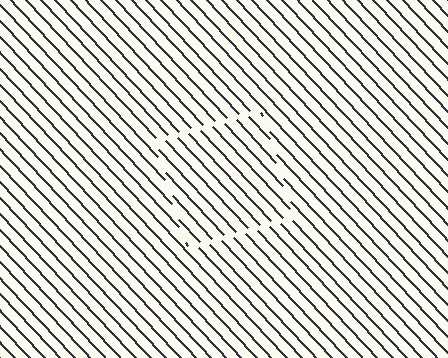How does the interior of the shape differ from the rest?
The interior of the shape contains the same grating, shifted by half a period — the contour is defined by the phase discontinuity where line-ends from the inner and outer gratings abut.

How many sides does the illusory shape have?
4 sides — the line-ends trace a square.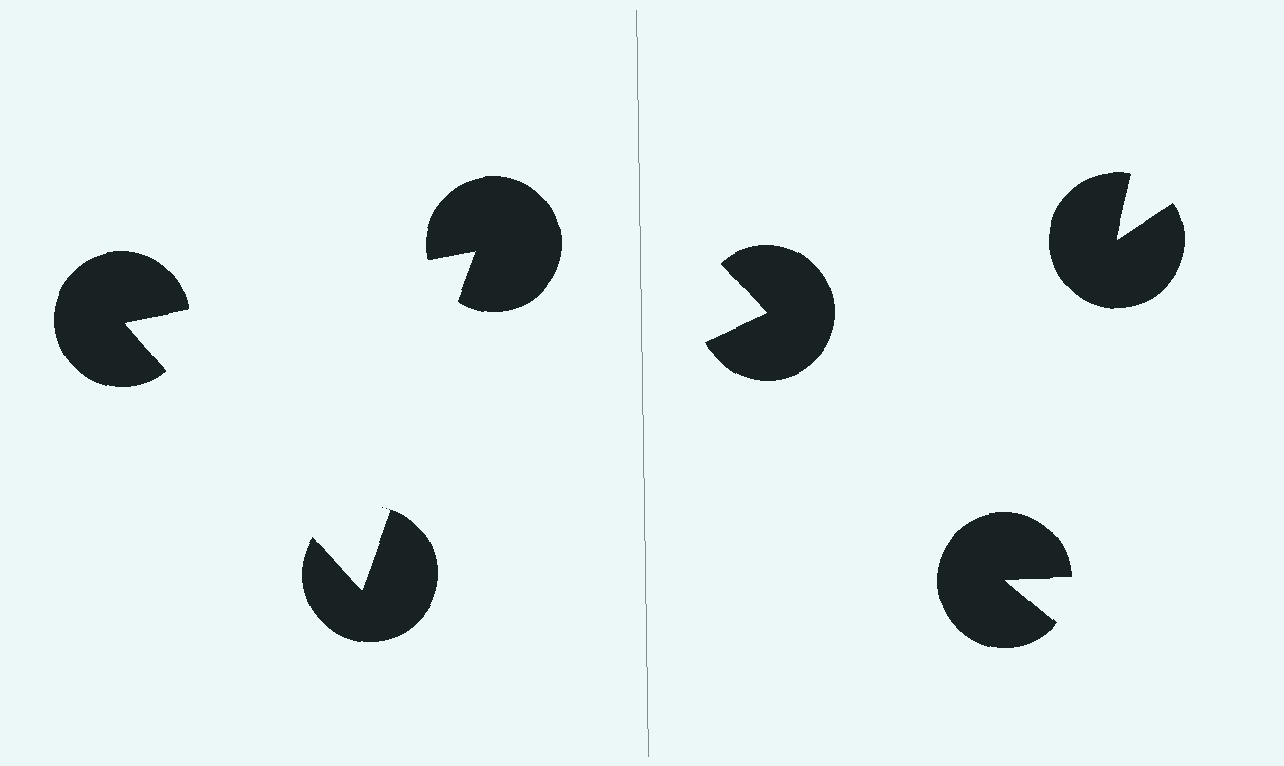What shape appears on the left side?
An illusory triangle.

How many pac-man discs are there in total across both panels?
6 — 3 on each side.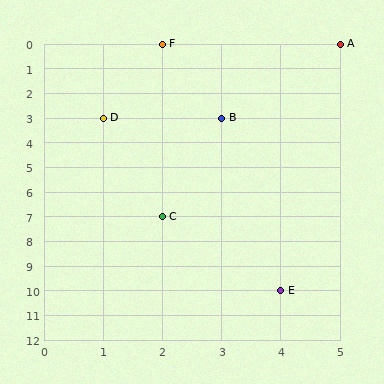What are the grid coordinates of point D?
Point D is at grid coordinates (1, 3).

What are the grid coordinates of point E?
Point E is at grid coordinates (4, 10).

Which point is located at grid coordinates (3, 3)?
Point B is at (3, 3).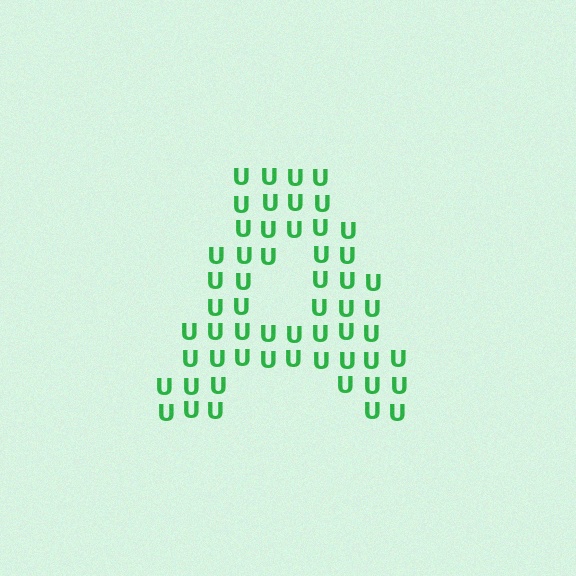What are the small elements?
The small elements are letter U's.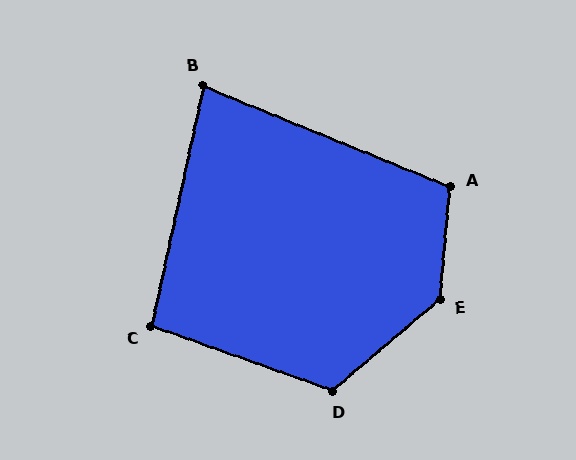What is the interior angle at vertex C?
Approximately 97 degrees (obtuse).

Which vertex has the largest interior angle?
E, at approximately 135 degrees.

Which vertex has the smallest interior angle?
B, at approximately 80 degrees.